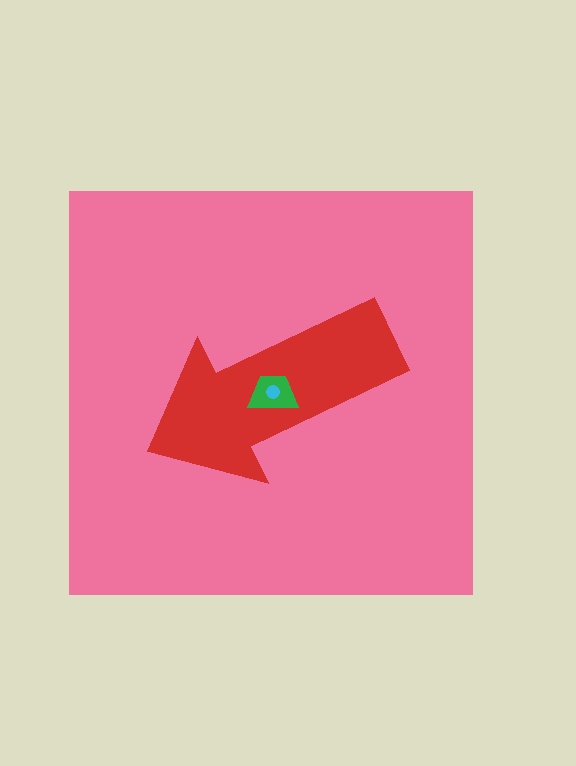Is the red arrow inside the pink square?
Yes.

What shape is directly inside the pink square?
The red arrow.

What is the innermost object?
The cyan circle.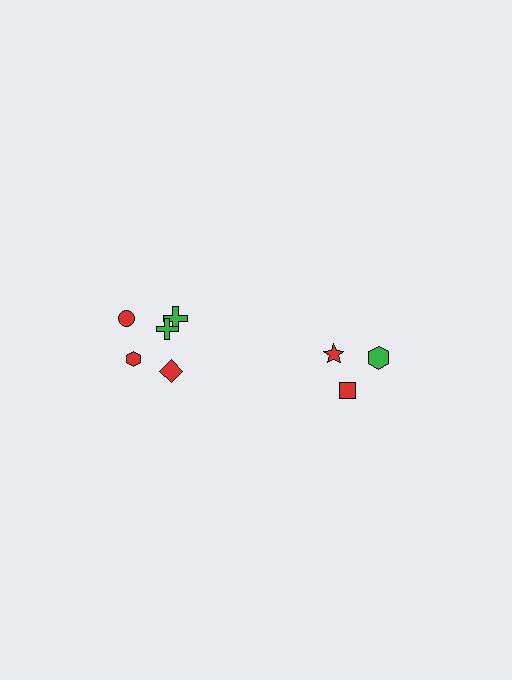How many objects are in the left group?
There are 5 objects.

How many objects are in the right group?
There are 3 objects.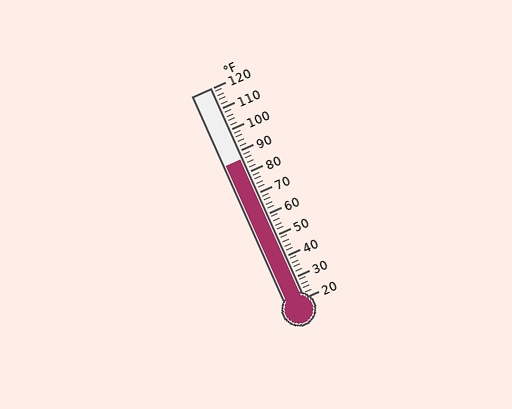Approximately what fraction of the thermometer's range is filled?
The thermometer is filled to approximately 65% of its range.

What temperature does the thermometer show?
The thermometer shows approximately 86°F.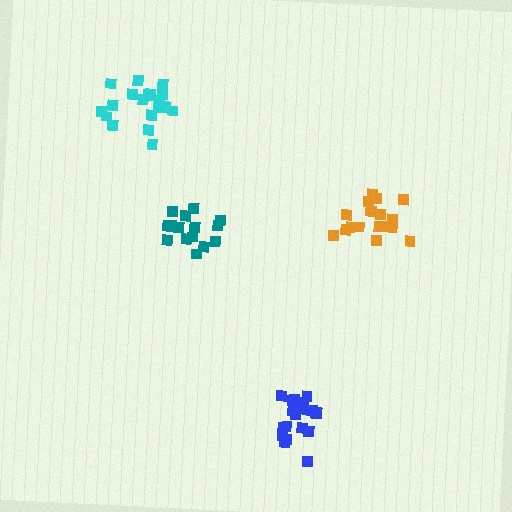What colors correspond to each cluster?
The clusters are colored: teal, orange, blue, cyan.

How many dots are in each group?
Group 1: 15 dots, Group 2: 17 dots, Group 3: 19 dots, Group 4: 20 dots (71 total).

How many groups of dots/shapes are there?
There are 4 groups.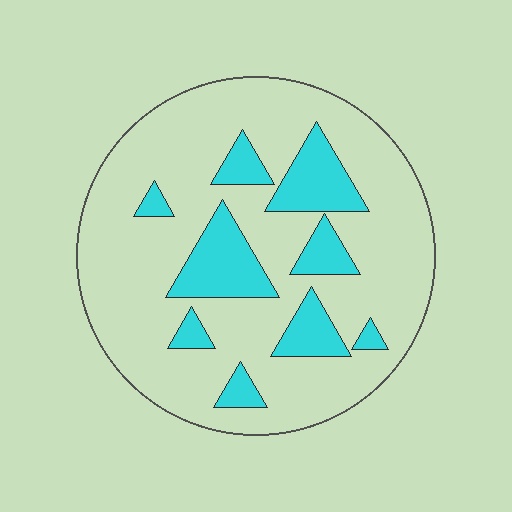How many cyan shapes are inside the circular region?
9.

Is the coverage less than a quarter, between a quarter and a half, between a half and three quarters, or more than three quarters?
Less than a quarter.